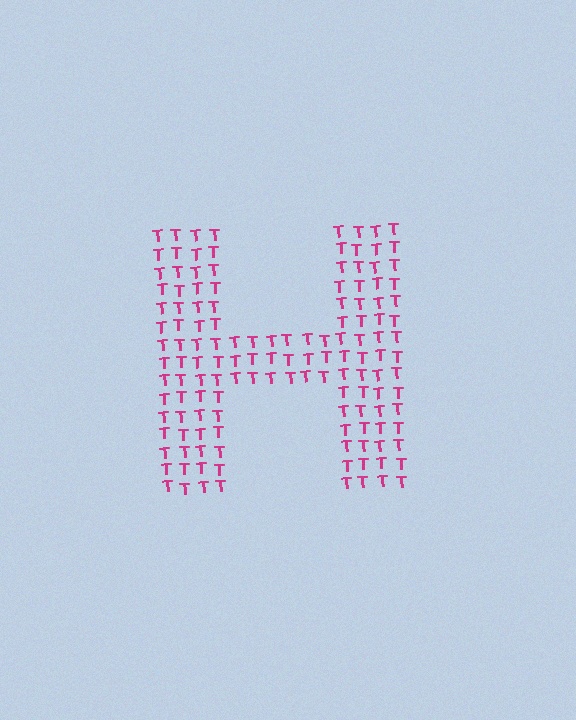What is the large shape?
The large shape is the letter H.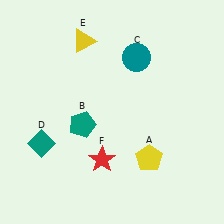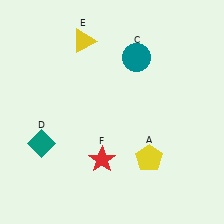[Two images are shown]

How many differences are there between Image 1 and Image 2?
There is 1 difference between the two images.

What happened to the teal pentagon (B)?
The teal pentagon (B) was removed in Image 2. It was in the bottom-left area of Image 1.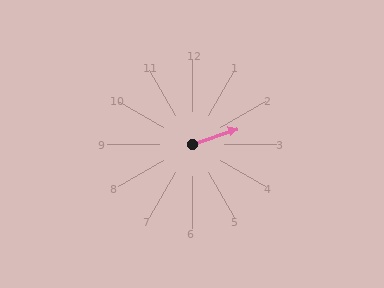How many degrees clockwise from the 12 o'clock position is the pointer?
Approximately 71 degrees.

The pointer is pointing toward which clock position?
Roughly 2 o'clock.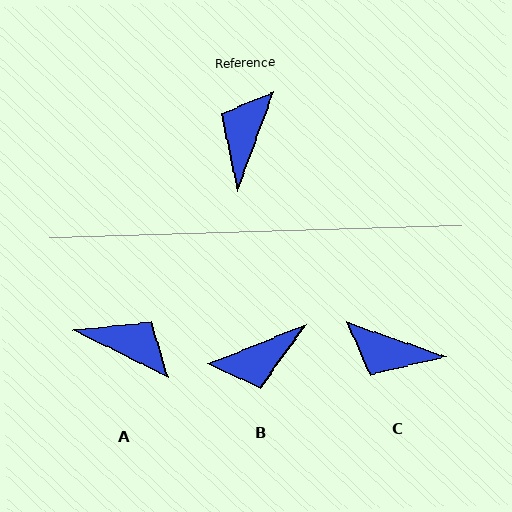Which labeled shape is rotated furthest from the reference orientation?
B, about 132 degrees away.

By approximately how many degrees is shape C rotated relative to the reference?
Approximately 91 degrees counter-clockwise.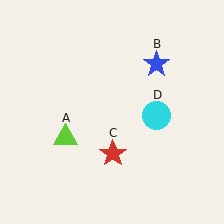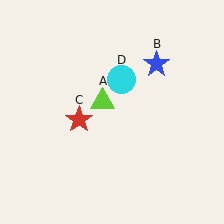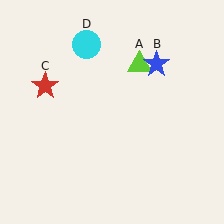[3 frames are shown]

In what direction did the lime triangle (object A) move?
The lime triangle (object A) moved up and to the right.